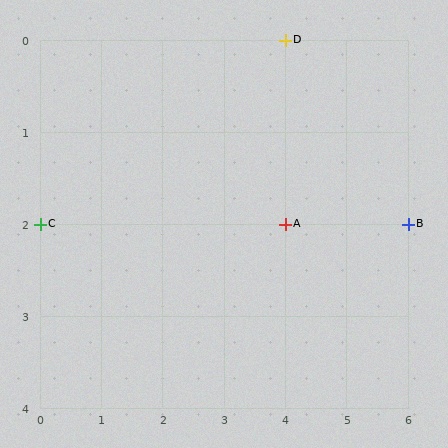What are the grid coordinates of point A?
Point A is at grid coordinates (4, 2).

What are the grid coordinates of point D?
Point D is at grid coordinates (4, 0).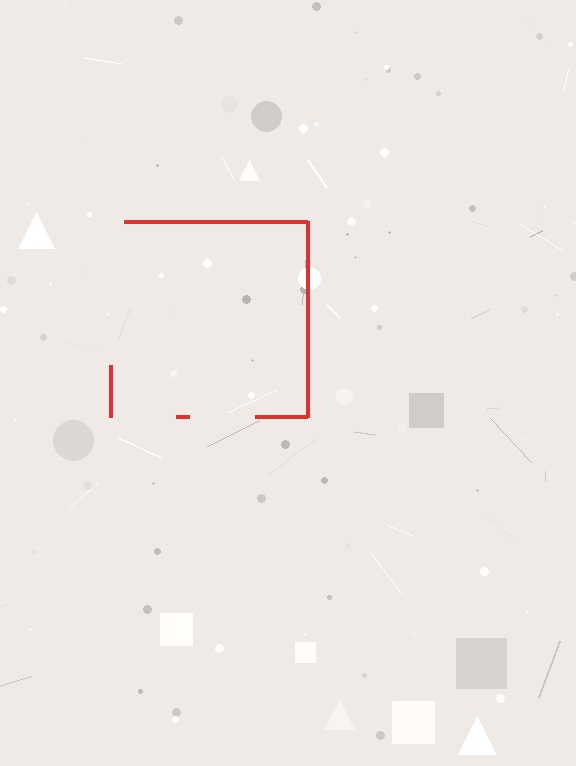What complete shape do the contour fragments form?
The contour fragments form a square.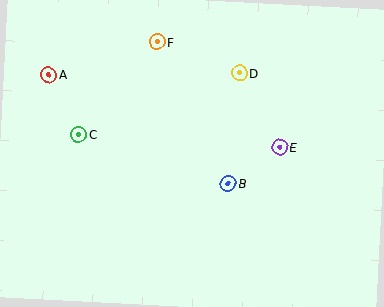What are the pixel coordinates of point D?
Point D is at (240, 73).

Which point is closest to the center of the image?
Point B at (228, 183) is closest to the center.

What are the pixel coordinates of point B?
Point B is at (228, 183).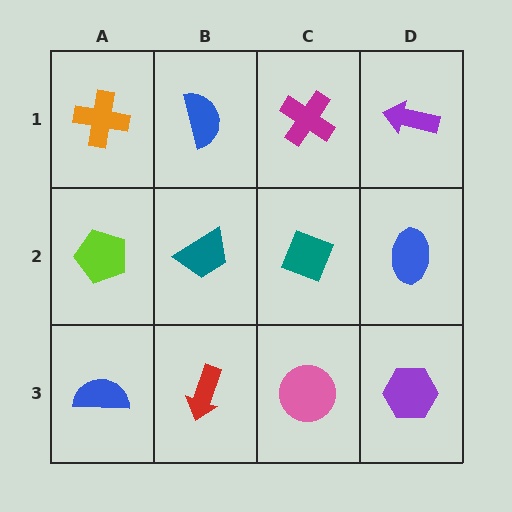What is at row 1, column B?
A blue semicircle.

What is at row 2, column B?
A teal trapezoid.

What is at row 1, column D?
A purple arrow.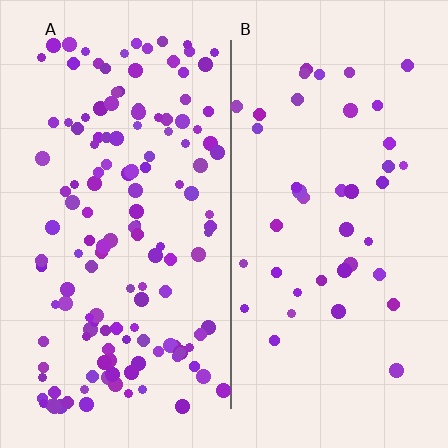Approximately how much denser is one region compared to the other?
Approximately 3.5× — region A over region B.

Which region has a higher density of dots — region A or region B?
A (the left).